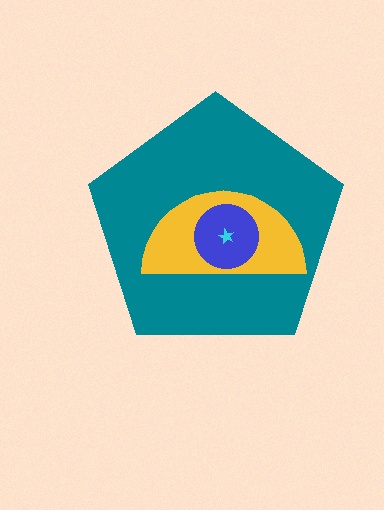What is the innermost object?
The cyan star.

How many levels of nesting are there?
4.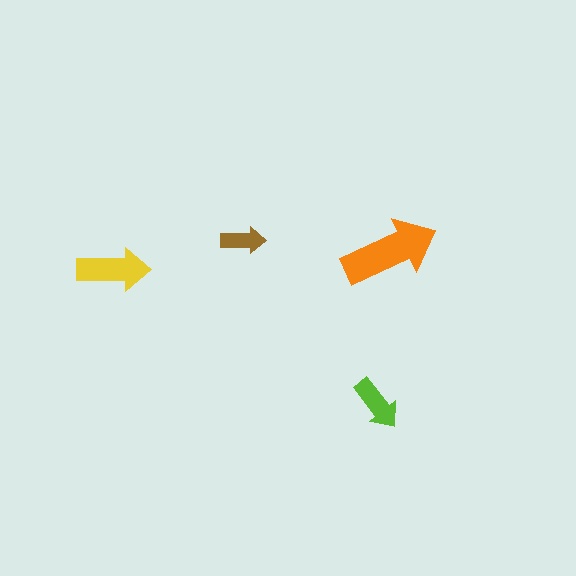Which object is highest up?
The brown arrow is topmost.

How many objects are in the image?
There are 4 objects in the image.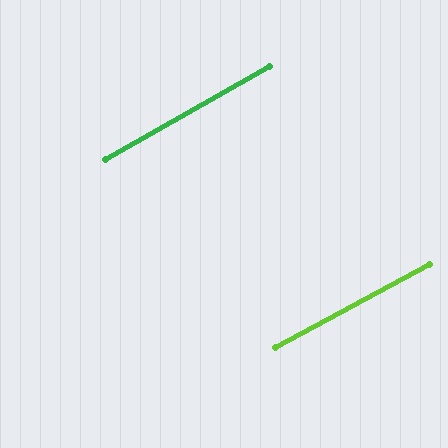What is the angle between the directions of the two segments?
Approximately 1 degree.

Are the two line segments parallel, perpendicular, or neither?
Parallel — their directions differ by only 1.3°.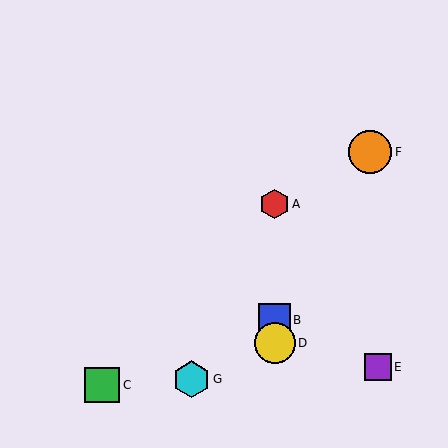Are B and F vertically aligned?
No, B is at x≈275 and F is at x≈370.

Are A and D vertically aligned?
Yes, both are at x≈275.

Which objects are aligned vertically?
Objects A, B, D are aligned vertically.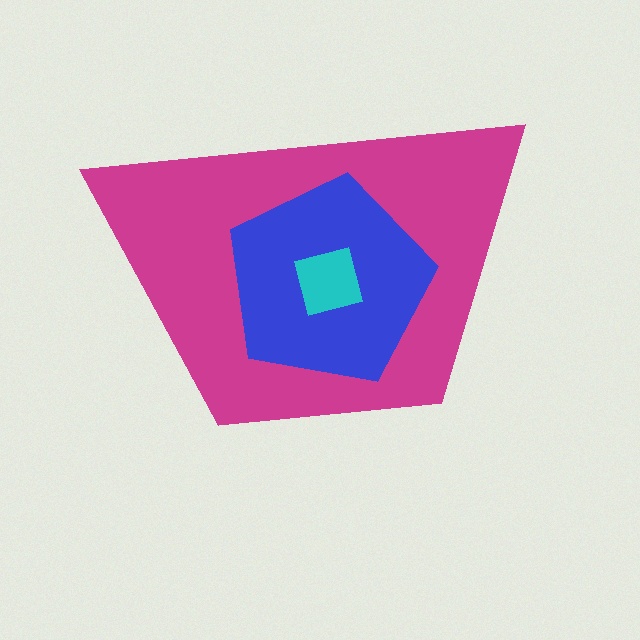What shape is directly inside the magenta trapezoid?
The blue pentagon.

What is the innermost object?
The cyan square.